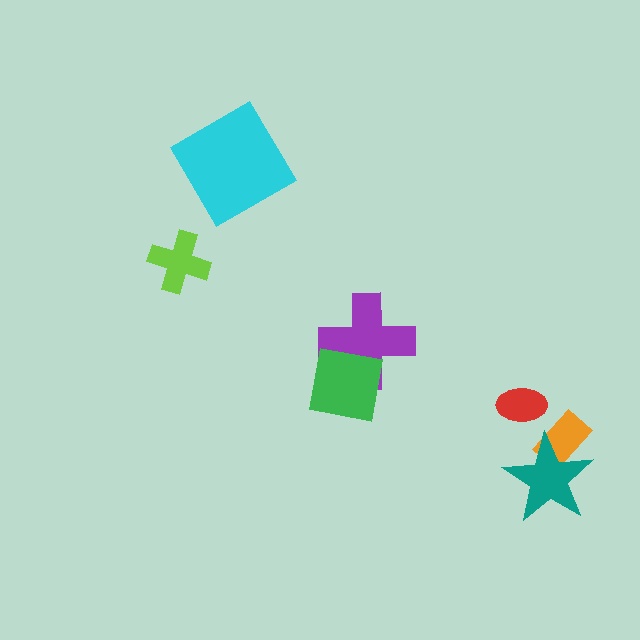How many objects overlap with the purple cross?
1 object overlaps with the purple cross.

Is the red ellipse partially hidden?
No, no other shape covers it.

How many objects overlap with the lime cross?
0 objects overlap with the lime cross.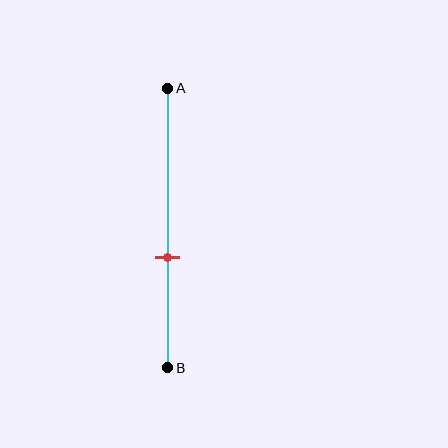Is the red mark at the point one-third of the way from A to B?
No, the mark is at about 60% from A, not at the 33% one-third point.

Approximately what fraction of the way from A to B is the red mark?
The red mark is approximately 60% of the way from A to B.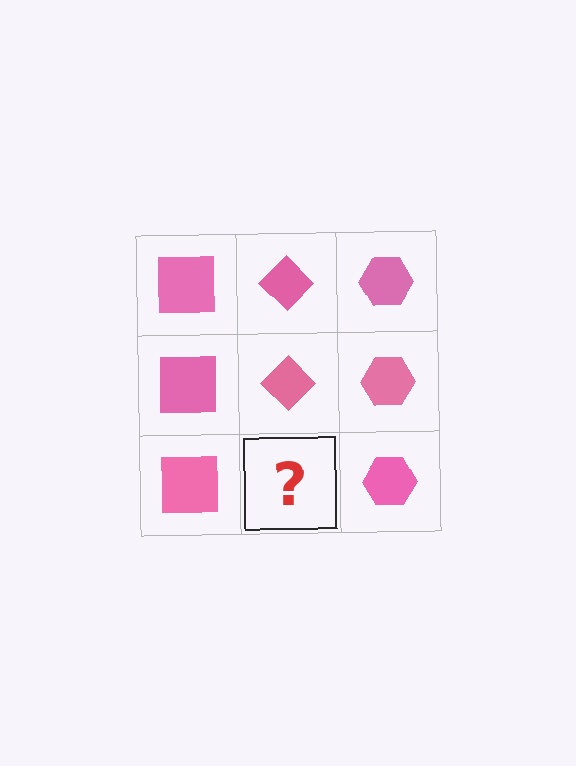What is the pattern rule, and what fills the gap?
The rule is that each column has a consistent shape. The gap should be filled with a pink diamond.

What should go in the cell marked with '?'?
The missing cell should contain a pink diamond.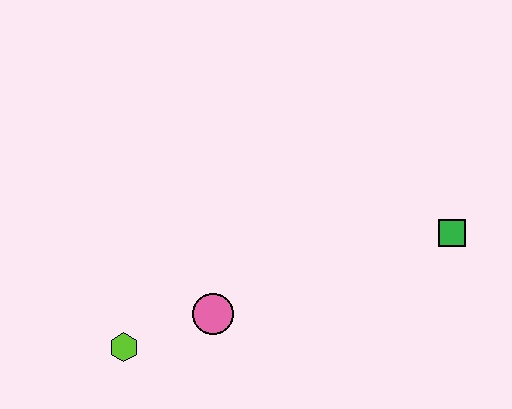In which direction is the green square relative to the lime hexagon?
The green square is to the right of the lime hexagon.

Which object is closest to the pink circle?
The lime hexagon is closest to the pink circle.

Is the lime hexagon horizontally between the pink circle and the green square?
No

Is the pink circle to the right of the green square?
No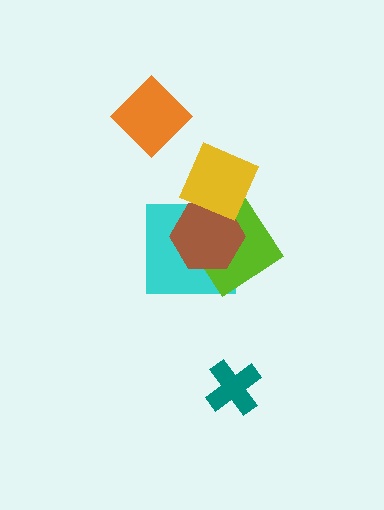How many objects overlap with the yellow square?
1 object overlaps with the yellow square.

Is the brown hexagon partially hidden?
Yes, it is partially covered by another shape.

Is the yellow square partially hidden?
No, no other shape covers it.